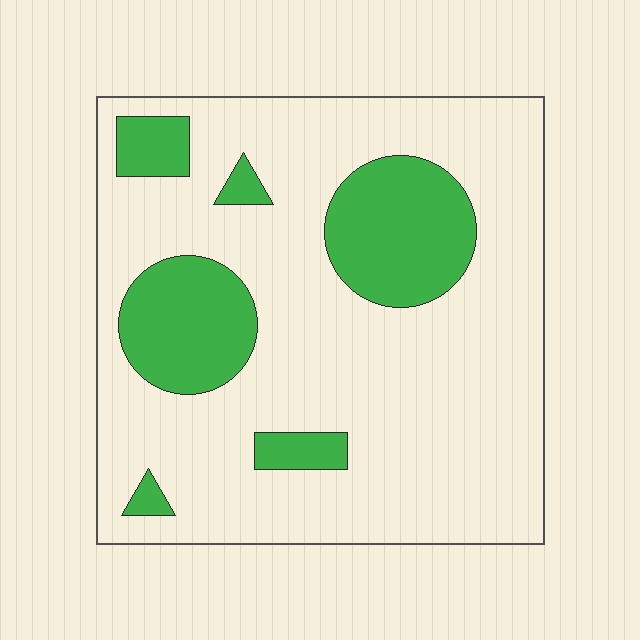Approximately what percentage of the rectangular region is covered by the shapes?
Approximately 20%.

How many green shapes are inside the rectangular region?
6.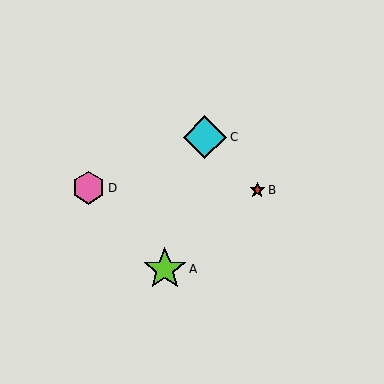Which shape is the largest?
The cyan diamond (labeled C) is the largest.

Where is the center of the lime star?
The center of the lime star is at (165, 269).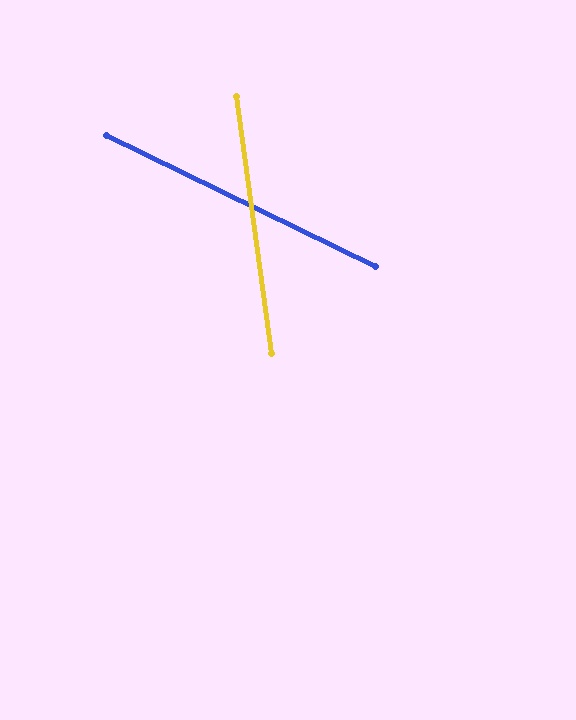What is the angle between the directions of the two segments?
Approximately 56 degrees.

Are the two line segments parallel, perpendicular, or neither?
Neither parallel nor perpendicular — they differ by about 56°.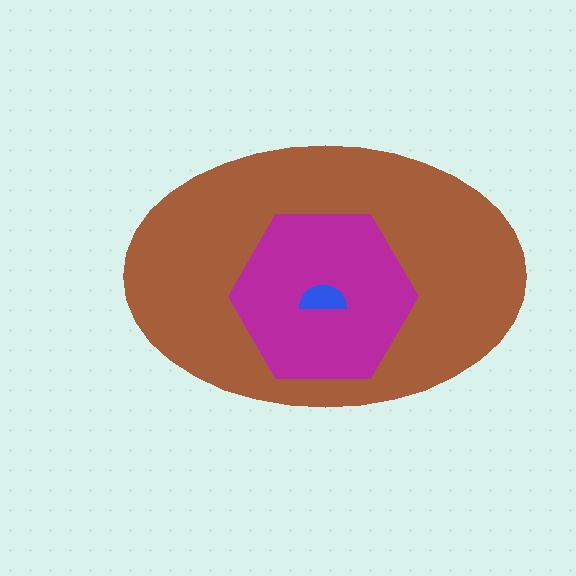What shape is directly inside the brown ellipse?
The magenta hexagon.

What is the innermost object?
The blue semicircle.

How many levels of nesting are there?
3.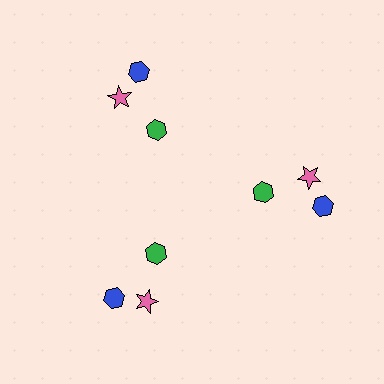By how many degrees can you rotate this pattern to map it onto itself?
The pattern maps onto itself every 120 degrees of rotation.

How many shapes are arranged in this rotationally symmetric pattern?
There are 9 shapes, arranged in 3 groups of 3.